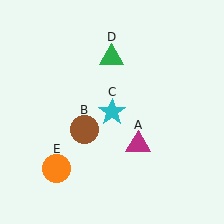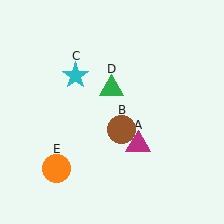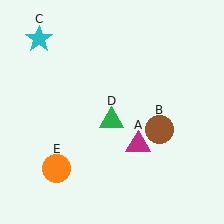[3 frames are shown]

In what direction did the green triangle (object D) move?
The green triangle (object D) moved down.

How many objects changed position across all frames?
3 objects changed position: brown circle (object B), cyan star (object C), green triangle (object D).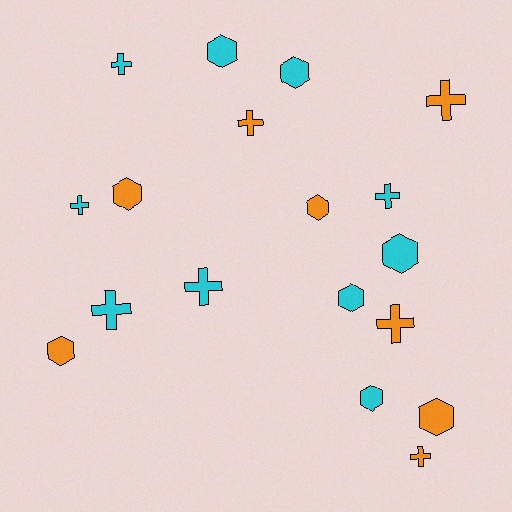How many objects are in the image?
There are 18 objects.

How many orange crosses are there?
There are 4 orange crosses.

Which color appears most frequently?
Cyan, with 10 objects.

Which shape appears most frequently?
Cross, with 9 objects.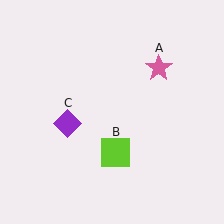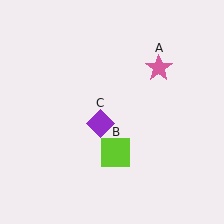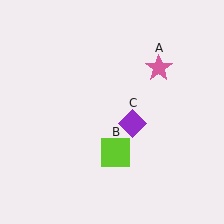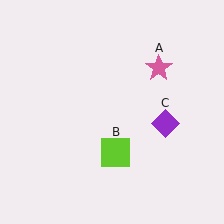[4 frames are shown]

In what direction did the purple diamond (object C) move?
The purple diamond (object C) moved right.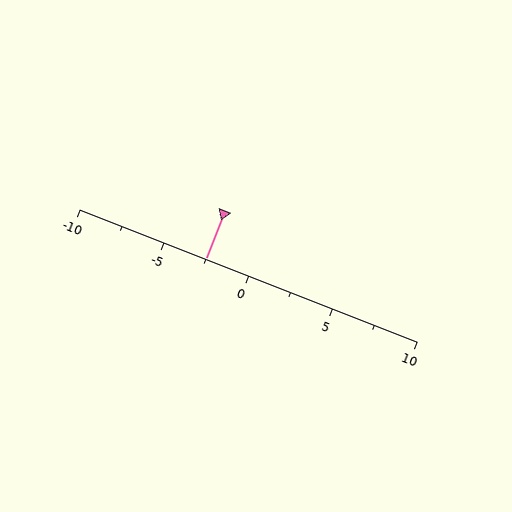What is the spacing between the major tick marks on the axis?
The major ticks are spaced 5 apart.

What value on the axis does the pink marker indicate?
The marker indicates approximately -2.5.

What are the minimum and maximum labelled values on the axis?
The axis runs from -10 to 10.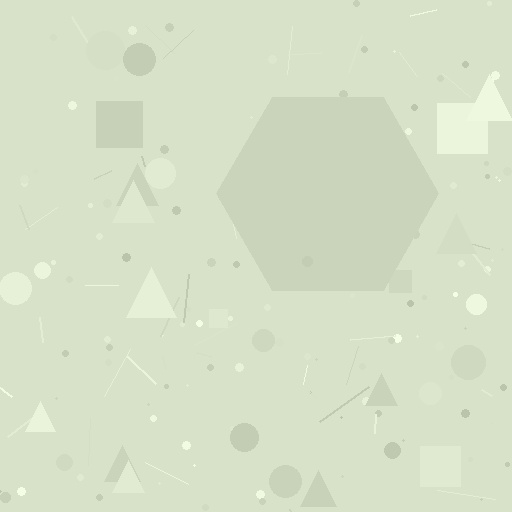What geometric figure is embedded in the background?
A hexagon is embedded in the background.